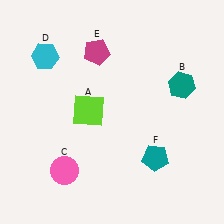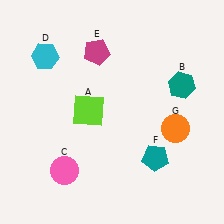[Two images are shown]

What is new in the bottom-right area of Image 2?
An orange circle (G) was added in the bottom-right area of Image 2.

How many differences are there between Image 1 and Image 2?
There is 1 difference between the two images.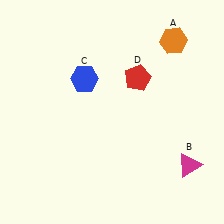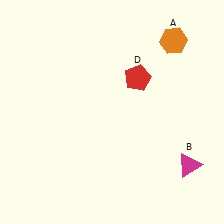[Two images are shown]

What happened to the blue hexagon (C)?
The blue hexagon (C) was removed in Image 2. It was in the top-left area of Image 1.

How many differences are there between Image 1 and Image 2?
There is 1 difference between the two images.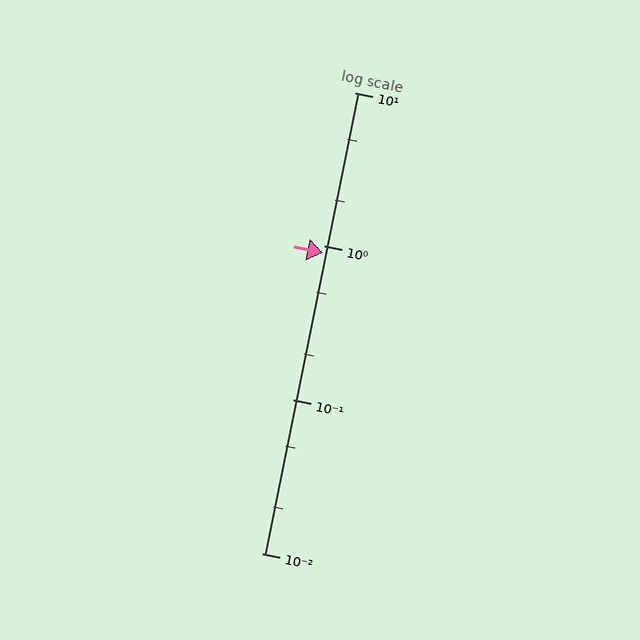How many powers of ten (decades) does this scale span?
The scale spans 3 decades, from 0.01 to 10.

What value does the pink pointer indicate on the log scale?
The pointer indicates approximately 0.91.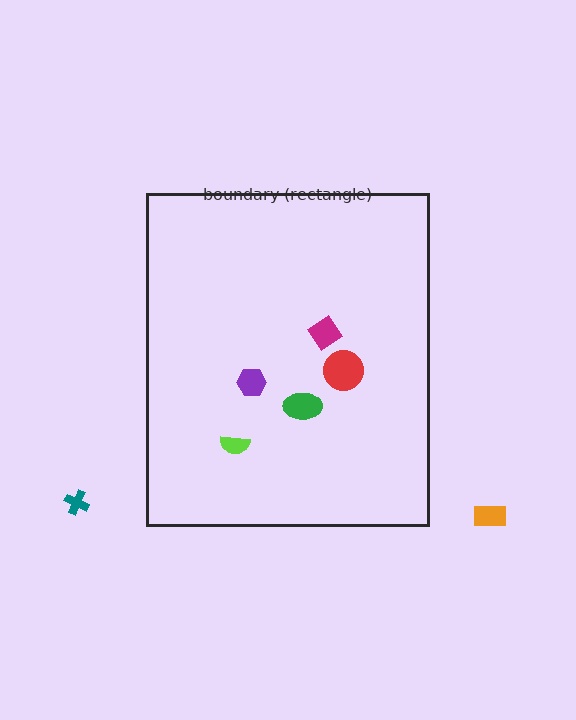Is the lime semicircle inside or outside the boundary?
Inside.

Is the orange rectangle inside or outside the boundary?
Outside.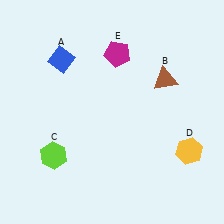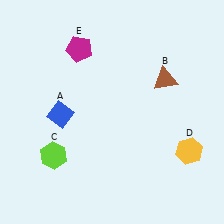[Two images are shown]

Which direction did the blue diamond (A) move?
The blue diamond (A) moved down.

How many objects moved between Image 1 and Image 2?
2 objects moved between the two images.